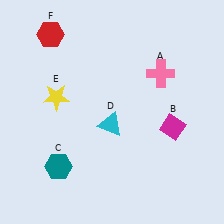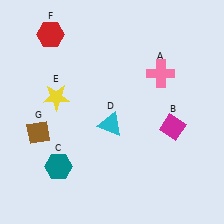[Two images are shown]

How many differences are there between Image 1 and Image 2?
There is 1 difference between the two images.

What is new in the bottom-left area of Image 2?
A brown diamond (G) was added in the bottom-left area of Image 2.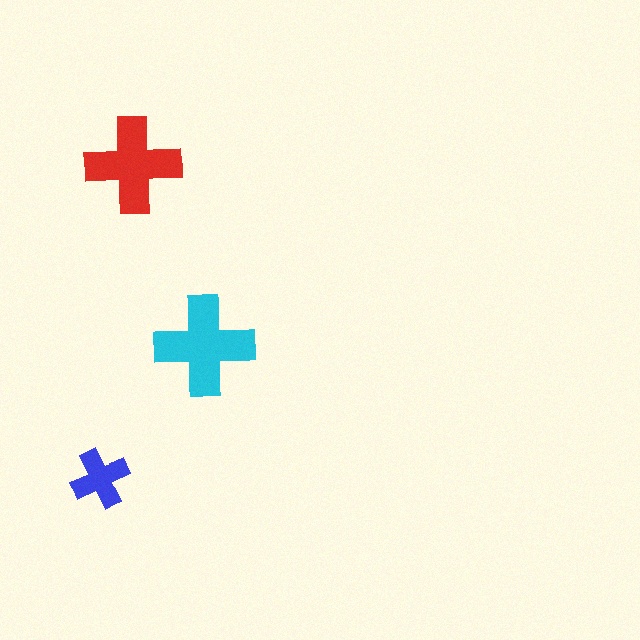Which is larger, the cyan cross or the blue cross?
The cyan one.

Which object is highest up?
The red cross is topmost.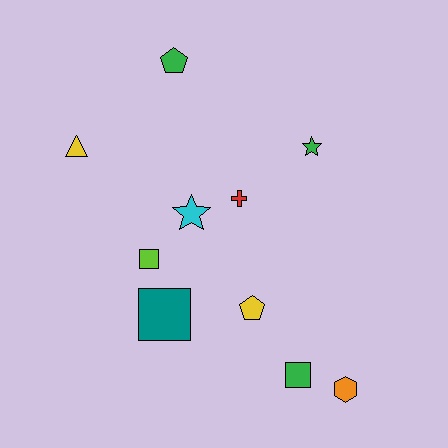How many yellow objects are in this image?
There are 2 yellow objects.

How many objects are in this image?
There are 10 objects.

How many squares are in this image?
There are 3 squares.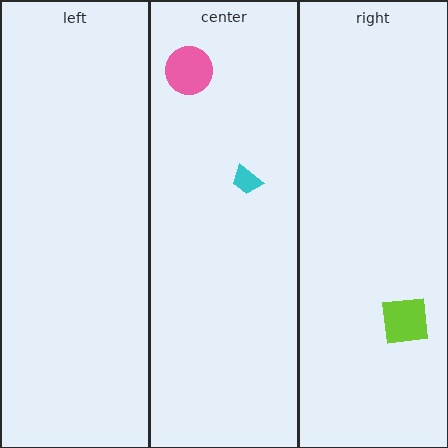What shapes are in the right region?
The lime square.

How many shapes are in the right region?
1.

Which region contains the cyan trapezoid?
The center region.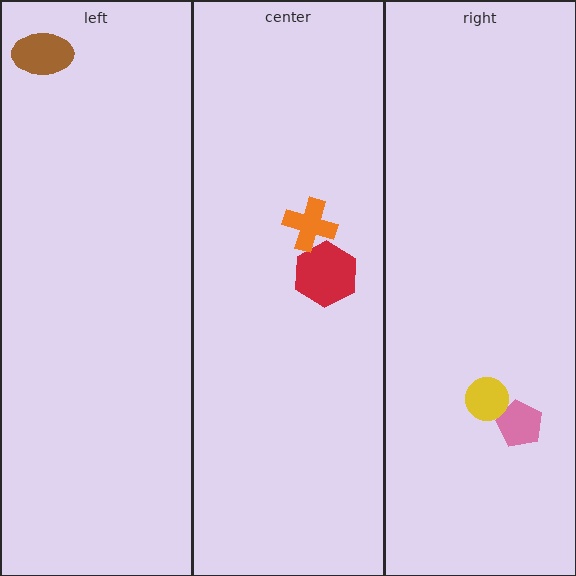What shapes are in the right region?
The pink pentagon, the yellow circle.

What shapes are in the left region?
The brown ellipse.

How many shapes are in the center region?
2.